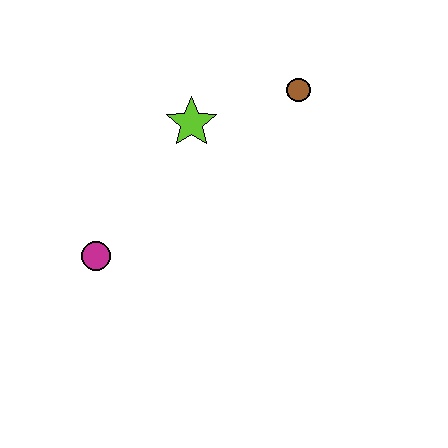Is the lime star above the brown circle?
No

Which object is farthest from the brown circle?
The magenta circle is farthest from the brown circle.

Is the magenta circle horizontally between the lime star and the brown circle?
No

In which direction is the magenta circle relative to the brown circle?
The magenta circle is to the left of the brown circle.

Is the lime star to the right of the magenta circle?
Yes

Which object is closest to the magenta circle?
The lime star is closest to the magenta circle.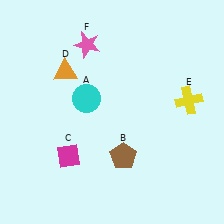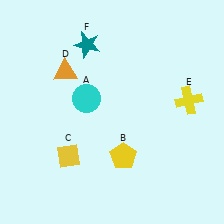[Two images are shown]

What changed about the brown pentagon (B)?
In Image 1, B is brown. In Image 2, it changed to yellow.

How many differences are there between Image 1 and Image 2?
There are 3 differences between the two images.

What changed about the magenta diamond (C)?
In Image 1, C is magenta. In Image 2, it changed to yellow.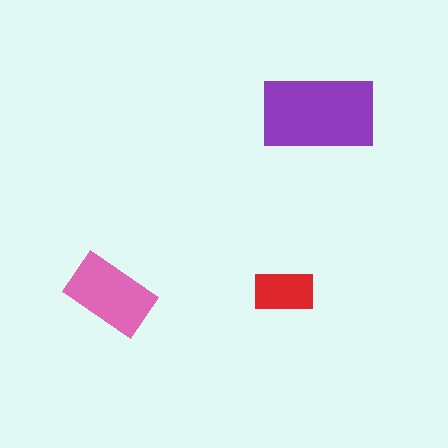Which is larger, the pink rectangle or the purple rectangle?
The purple one.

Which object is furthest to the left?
The pink rectangle is leftmost.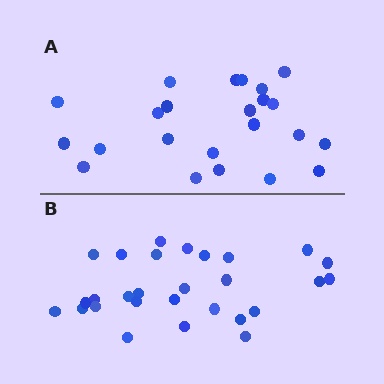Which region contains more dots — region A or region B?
Region B (the bottom region) has more dots.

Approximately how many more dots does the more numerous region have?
Region B has about 5 more dots than region A.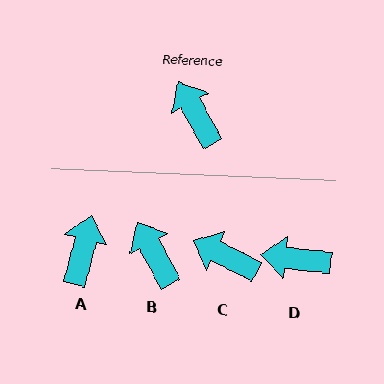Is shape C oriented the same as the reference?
No, it is off by about 35 degrees.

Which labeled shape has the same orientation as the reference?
B.